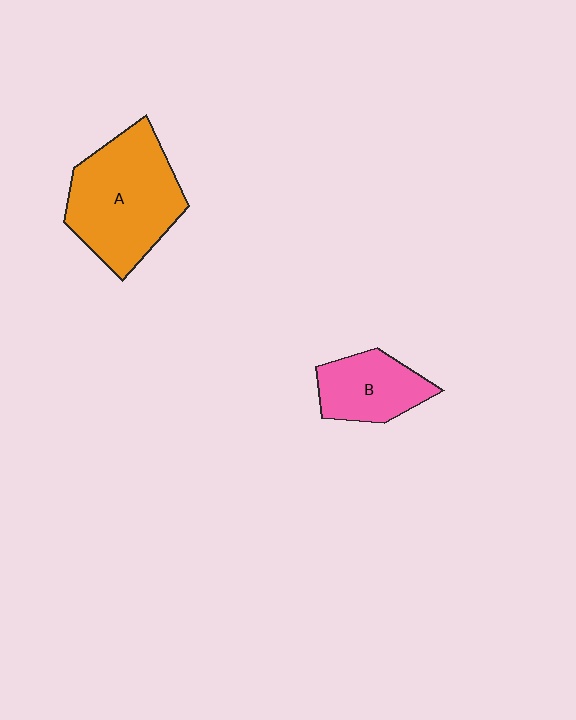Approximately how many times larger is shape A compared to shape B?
Approximately 1.9 times.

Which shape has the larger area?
Shape A (orange).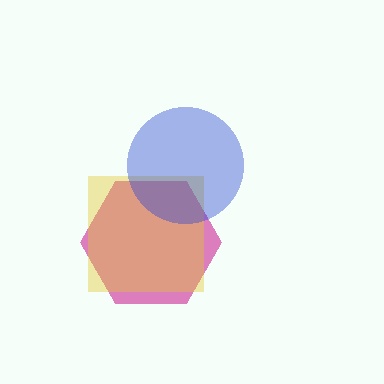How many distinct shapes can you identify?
There are 3 distinct shapes: a magenta hexagon, a yellow square, a blue circle.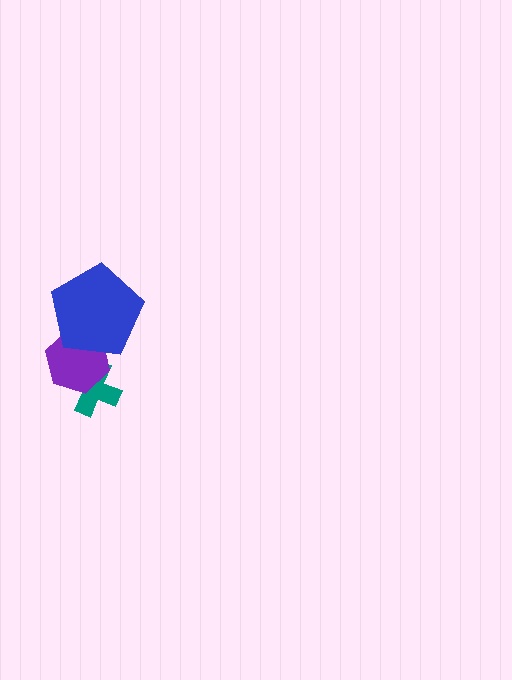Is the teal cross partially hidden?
Yes, it is partially covered by another shape.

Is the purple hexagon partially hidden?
Yes, it is partially covered by another shape.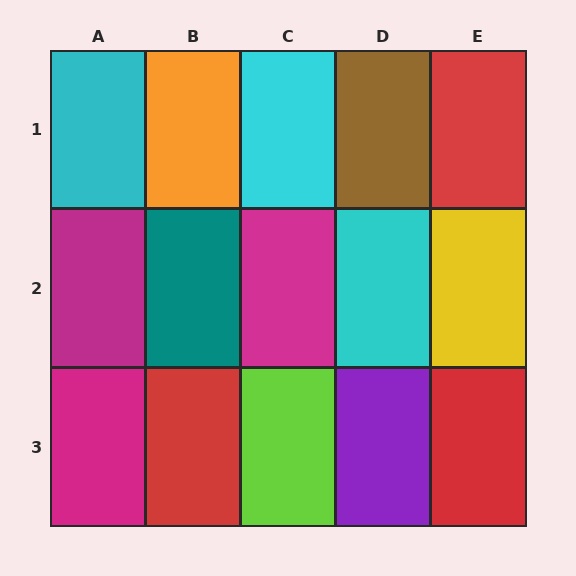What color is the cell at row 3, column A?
Magenta.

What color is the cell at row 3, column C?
Lime.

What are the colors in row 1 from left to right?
Cyan, orange, cyan, brown, red.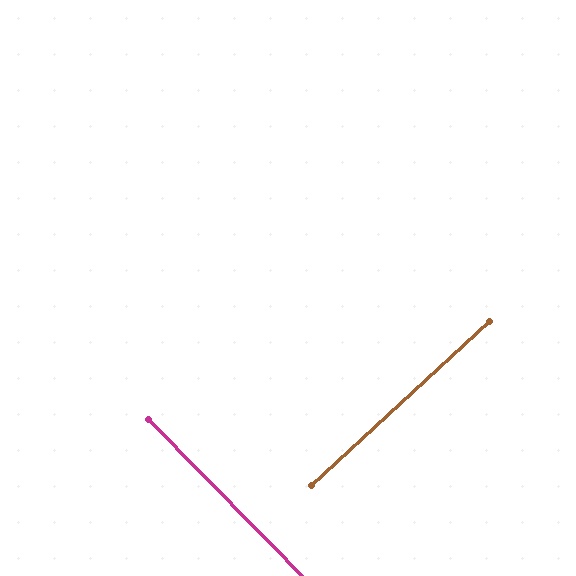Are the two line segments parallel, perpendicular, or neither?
Perpendicular — they meet at approximately 88°.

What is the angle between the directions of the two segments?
Approximately 88 degrees.